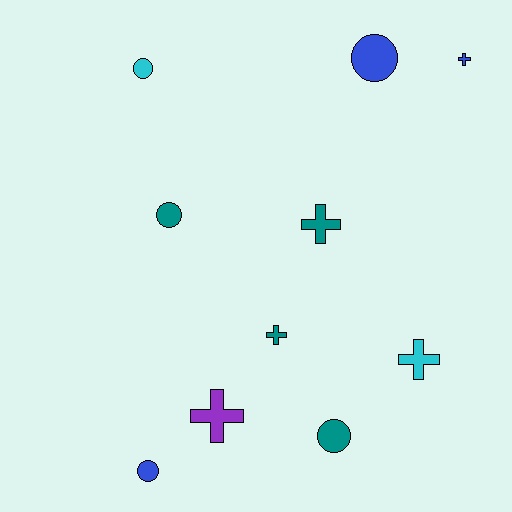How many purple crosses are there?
There is 1 purple cross.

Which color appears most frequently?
Teal, with 4 objects.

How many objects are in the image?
There are 10 objects.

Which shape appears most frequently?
Circle, with 5 objects.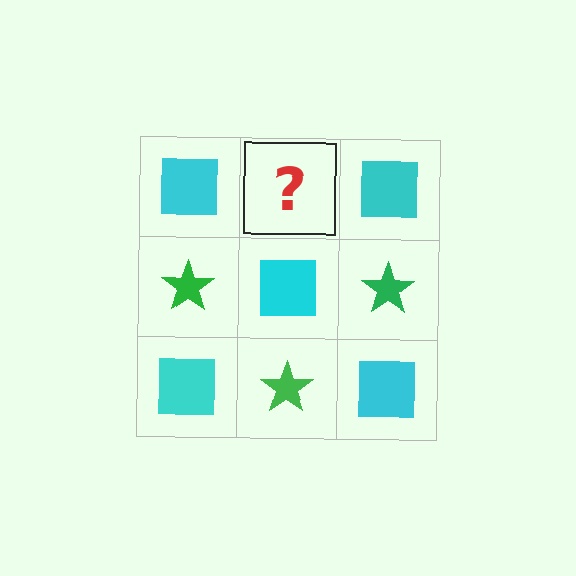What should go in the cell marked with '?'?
The missing cell should contain a green star.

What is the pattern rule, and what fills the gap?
The rule is that it alternates cyan square and green star in a checkerboard pattern. The gap should be filled with a green star.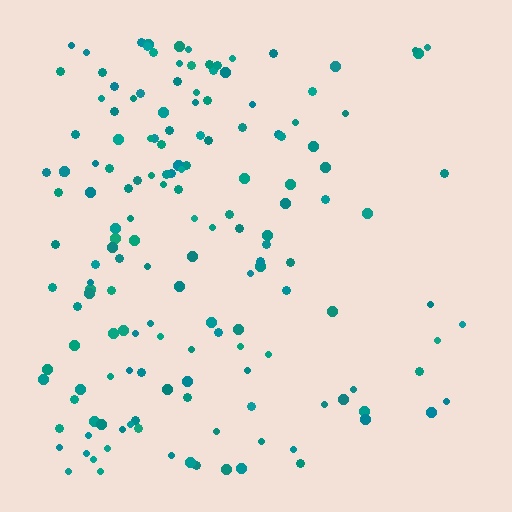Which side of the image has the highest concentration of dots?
The left.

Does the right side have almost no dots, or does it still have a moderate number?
Still a moderate number, just noticeably fewer than the left.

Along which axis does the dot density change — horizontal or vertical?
Horizontal.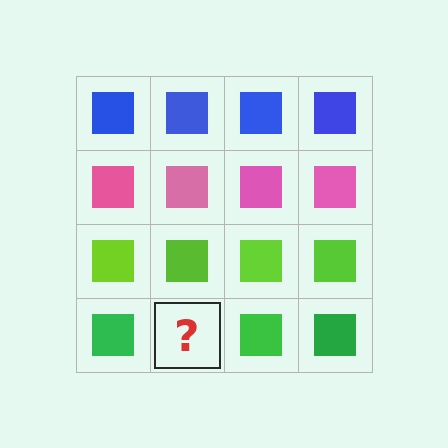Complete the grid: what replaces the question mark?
The question mark should be replaced with a green square.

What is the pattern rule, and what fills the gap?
The rule is that each row has a consistent color. The gap should be filled with a green square.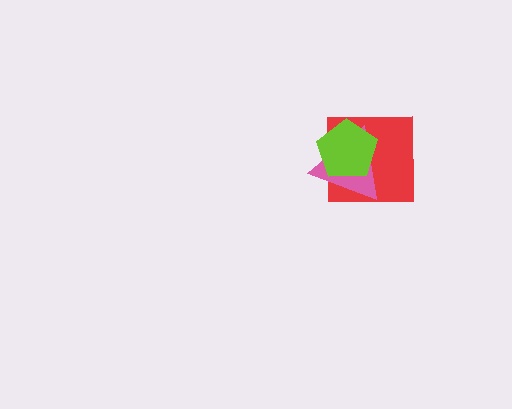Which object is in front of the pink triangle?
The lime pentagon is in front of the pink triangle.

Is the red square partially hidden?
Yes, it is partially covered by another shape.